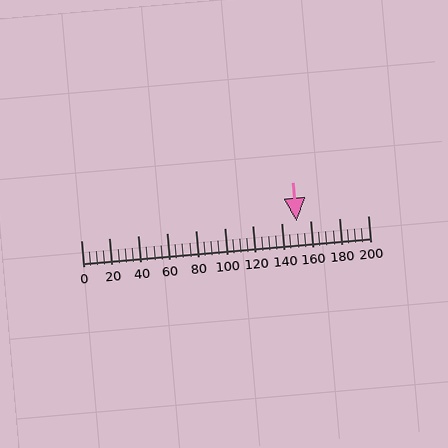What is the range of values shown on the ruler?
The ruler shows values from 0 to 200.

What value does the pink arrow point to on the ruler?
The pink arrow points to approximately 150.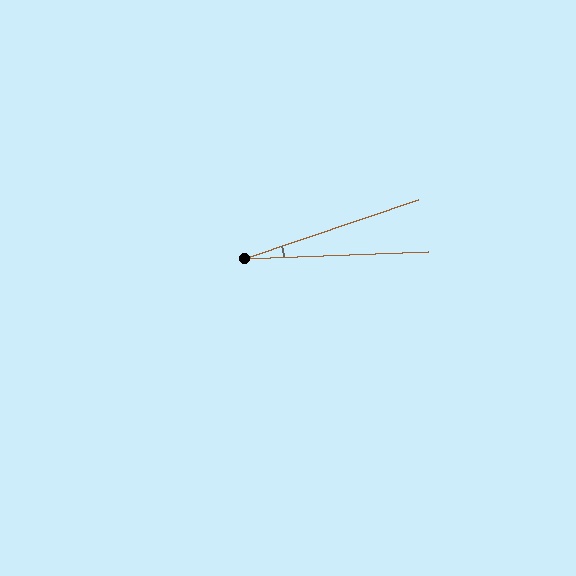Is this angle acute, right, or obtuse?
It is acute.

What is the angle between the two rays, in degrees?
Approximately 17 degrees.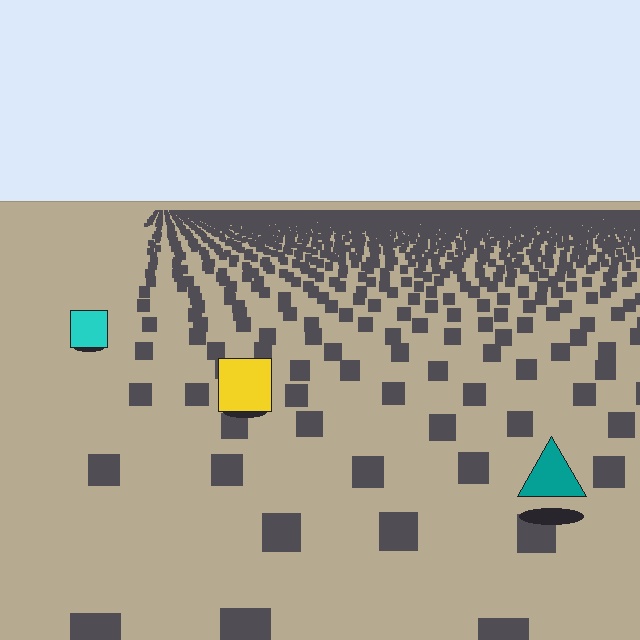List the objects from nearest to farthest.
From nearest to farthest: the teal triangle, the yellow square, the cyan square.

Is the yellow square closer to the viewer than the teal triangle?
No. The teal triangle is closer — you can tell from the texture gradient: the ground texture is coarser near it.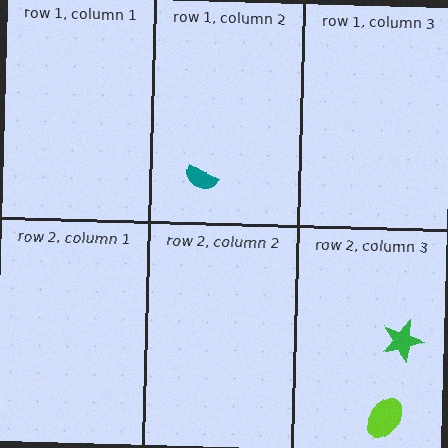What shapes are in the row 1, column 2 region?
The teal semicircle.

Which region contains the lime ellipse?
The row 2, column 3 region.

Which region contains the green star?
The row 2, column 3 region.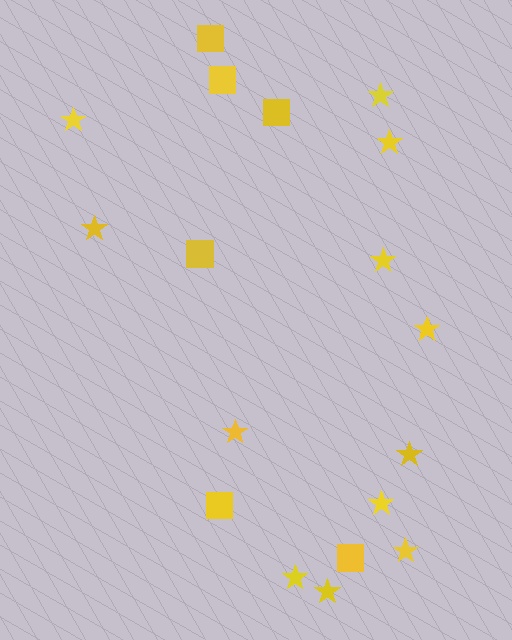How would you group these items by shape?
There are 2 groups: one group of stars (12) and one group of squares (6).